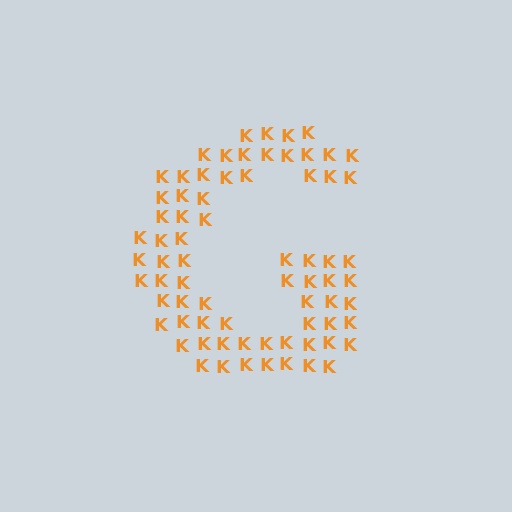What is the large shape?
The large shape is the letter G.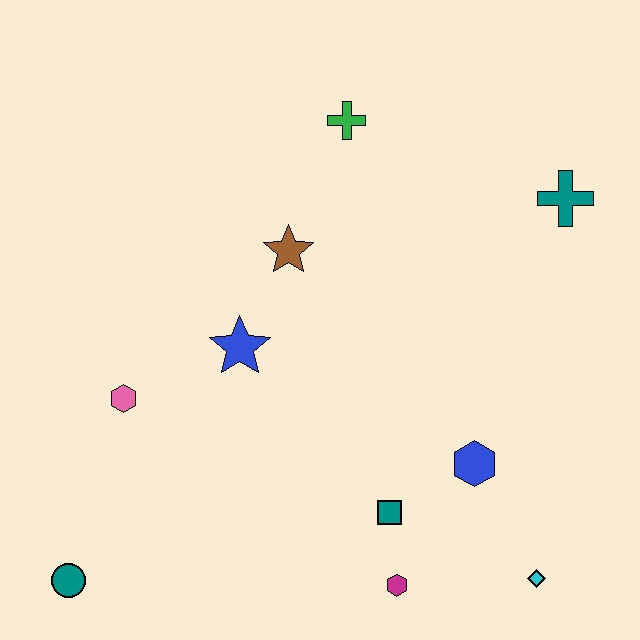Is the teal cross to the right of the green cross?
Yes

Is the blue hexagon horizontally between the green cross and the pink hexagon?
No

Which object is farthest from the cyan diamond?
The green cross is farthest from the cyan diamond.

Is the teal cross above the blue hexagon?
Yes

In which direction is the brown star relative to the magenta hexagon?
The brown star is above the magenta hexagon.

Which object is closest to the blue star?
The brown star is closest to the blue star.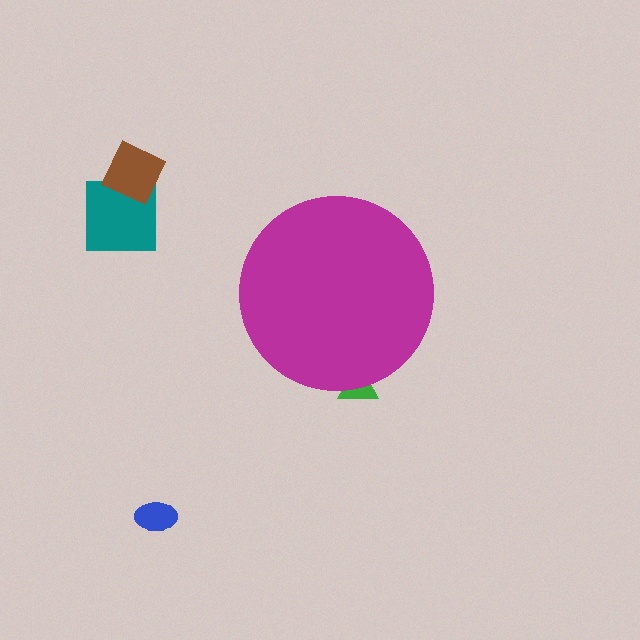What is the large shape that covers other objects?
A magenta circle.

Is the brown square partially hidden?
No, the brown square is fully visible.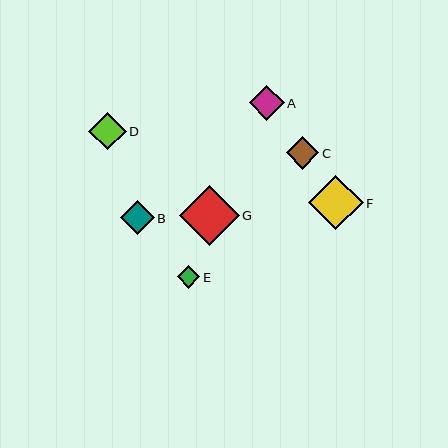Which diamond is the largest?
Diamond G is the largest with a size of approximately 60 pixels.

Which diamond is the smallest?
Diamond E is the smallest with a size of approximately 22 pixels.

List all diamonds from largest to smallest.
From largest to smallest: G, F, D, A, B, C, E.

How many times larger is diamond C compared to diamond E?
Diamond C is approximately 1.4 times the size of diamond E.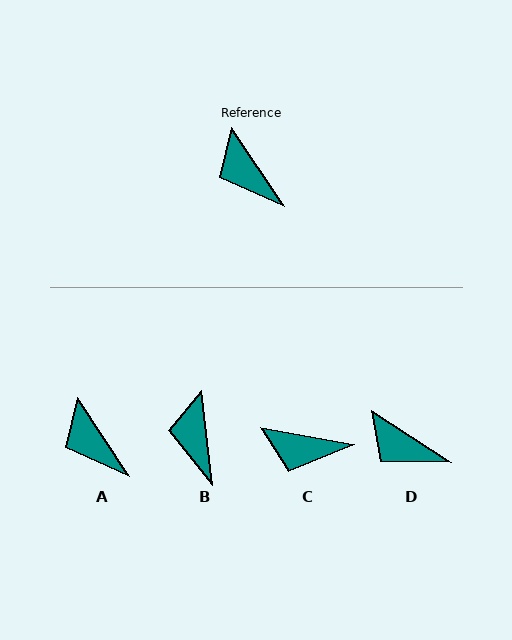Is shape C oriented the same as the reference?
No, it is off by about 46 degrees.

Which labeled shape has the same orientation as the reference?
A.